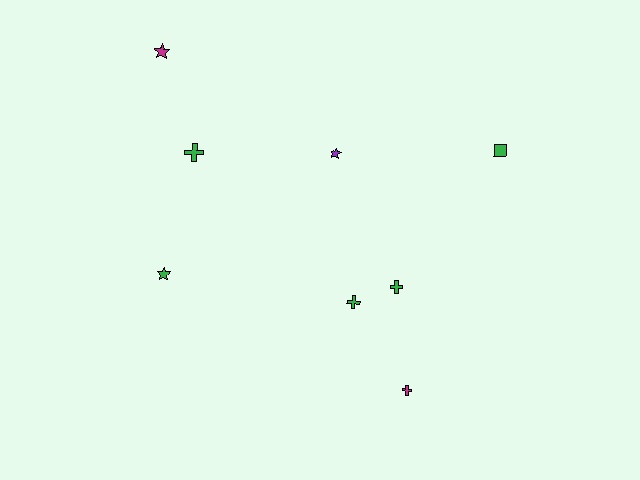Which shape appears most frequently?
Cross, with 4 objects.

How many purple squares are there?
There are no purple squares.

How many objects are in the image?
There are 8 objects.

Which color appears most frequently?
Green, with 5 objects.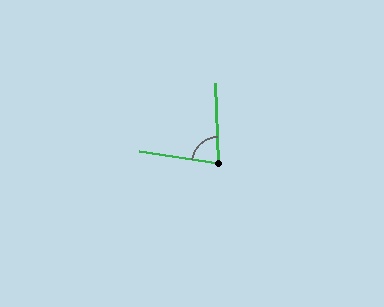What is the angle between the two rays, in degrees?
Approximately 80 degrees.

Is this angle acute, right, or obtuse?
It is acute.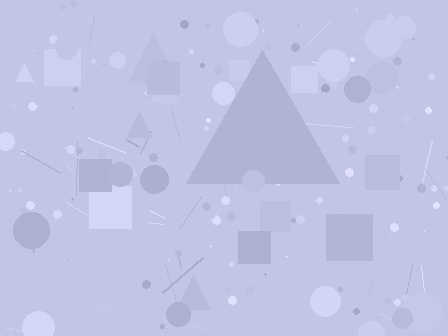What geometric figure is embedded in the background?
A triangle is embedded in the background.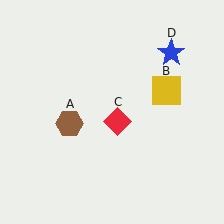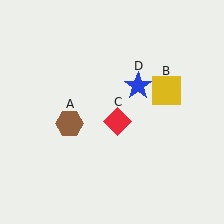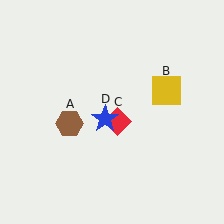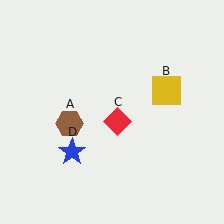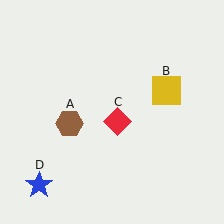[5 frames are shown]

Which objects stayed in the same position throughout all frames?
Brown hexagon (object A) and yellow square (object B) and red diamond (object C) remained stationary.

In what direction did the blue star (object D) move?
The blue star (object D) moved down and to the left.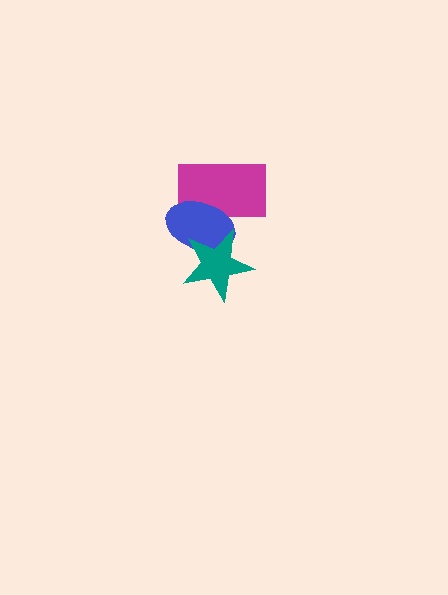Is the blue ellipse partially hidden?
Yes, it is partially covered by another shape.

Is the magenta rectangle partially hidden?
Yes, it is partially covered by another shape.